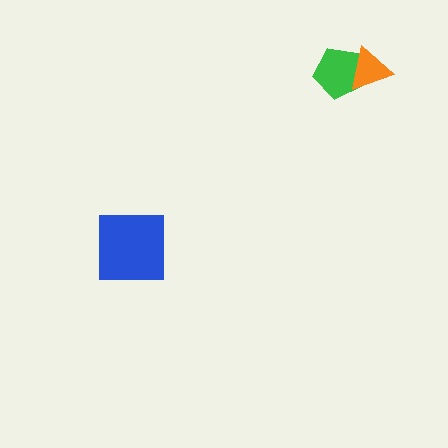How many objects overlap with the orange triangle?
1 object overlaps with the orange triangle.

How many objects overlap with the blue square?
0 objects overlap with the blue square.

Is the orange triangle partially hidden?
No, no other shape covers it.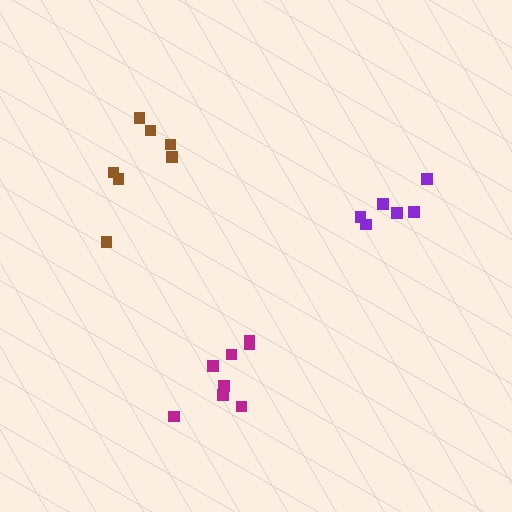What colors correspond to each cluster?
The clusters are colored: magenta, brown, purple.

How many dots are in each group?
Group 1: 8 dots, Group 2: 7 dots, Group 3: 6 dots (21 total).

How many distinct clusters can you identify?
There are 3 distinct clusters.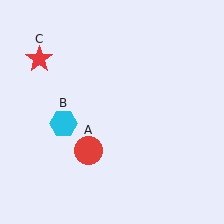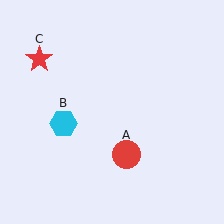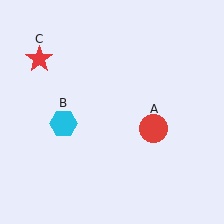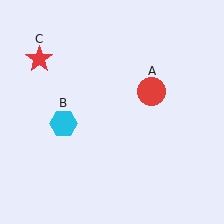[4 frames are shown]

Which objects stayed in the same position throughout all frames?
Cyan hexagon (object B) and red star (object C) remained stationary.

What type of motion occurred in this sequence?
The red circle (object A) rotated counterclockwise around the center of the scene.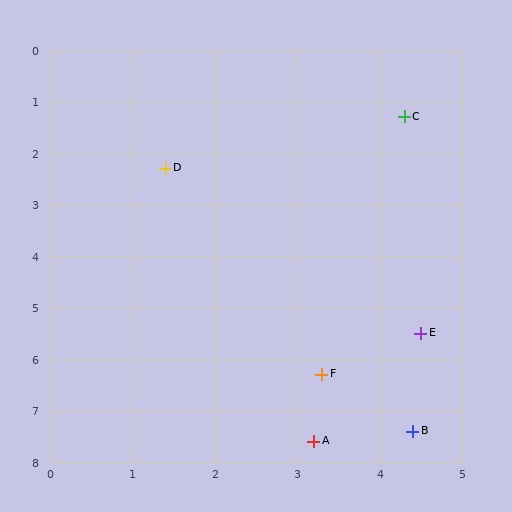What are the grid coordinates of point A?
Point A is at approximately (3.2, 7.6).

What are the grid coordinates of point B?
Point B is at approximately (4.4, 7.4).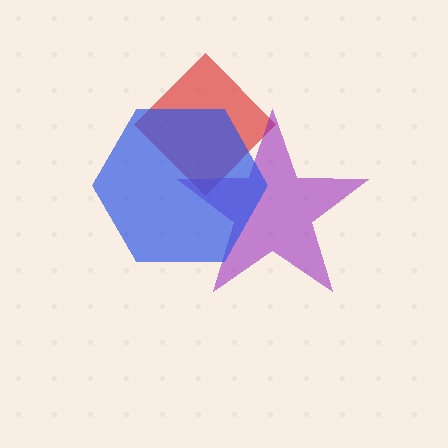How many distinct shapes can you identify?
There are 3 distinct shapes: a red diamond, a purple star, a blue hexagon.